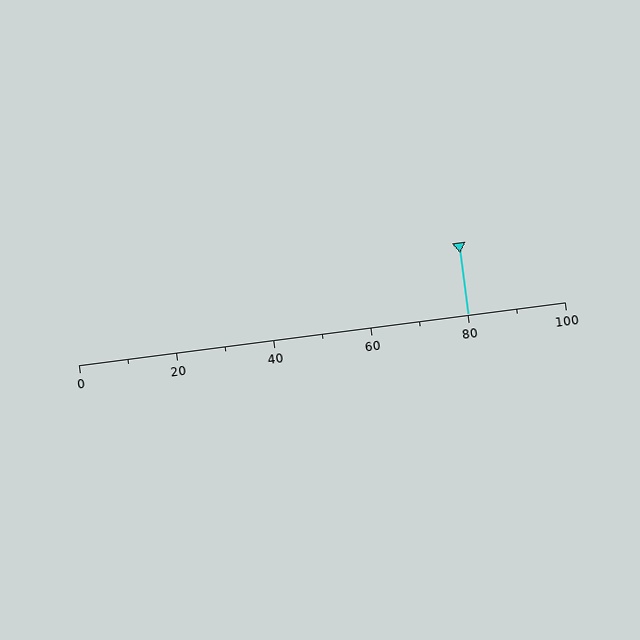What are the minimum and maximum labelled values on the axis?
The axis runs from 0 to 100.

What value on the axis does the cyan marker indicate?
The marker indicates approximately 80.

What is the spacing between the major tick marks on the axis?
The major ticks are spaced 20 apart.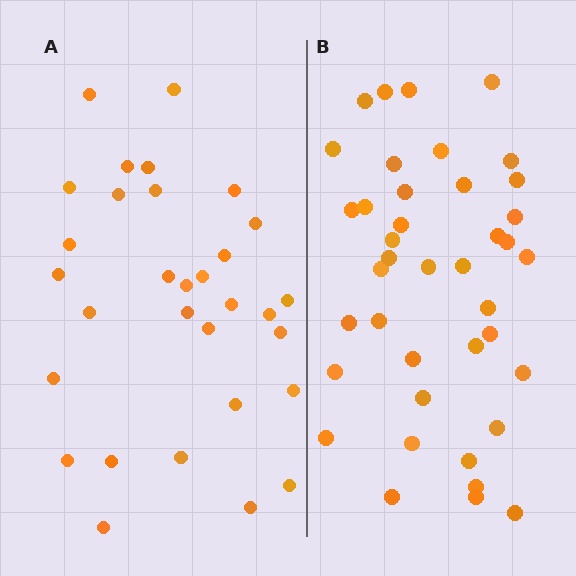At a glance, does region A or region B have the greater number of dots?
Region B (the right region) has more dots.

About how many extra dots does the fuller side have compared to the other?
Region B has roughly 8 or so more dots than region A.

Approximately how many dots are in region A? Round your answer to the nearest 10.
About 30 dots. (The exact count is 31, which rounds to 30.)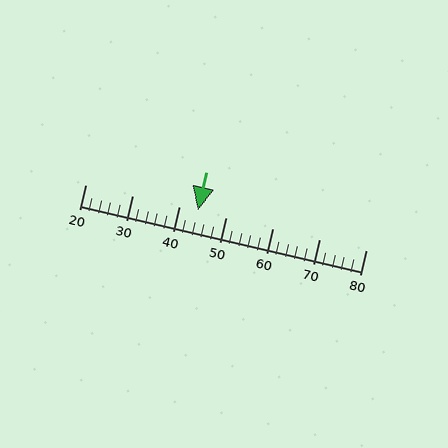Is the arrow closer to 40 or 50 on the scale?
The arrow is closer to 40.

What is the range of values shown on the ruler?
The ruler shows values from 20 to 80.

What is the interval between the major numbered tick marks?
The major tick marks are spaced 10 units apart.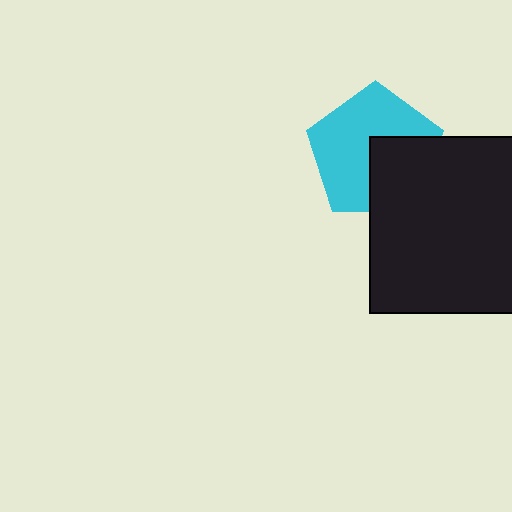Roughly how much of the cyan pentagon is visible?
About half of it is visible (roughly 63%).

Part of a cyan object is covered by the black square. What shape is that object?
It is a pentagon.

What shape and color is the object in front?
The object in front is a black square.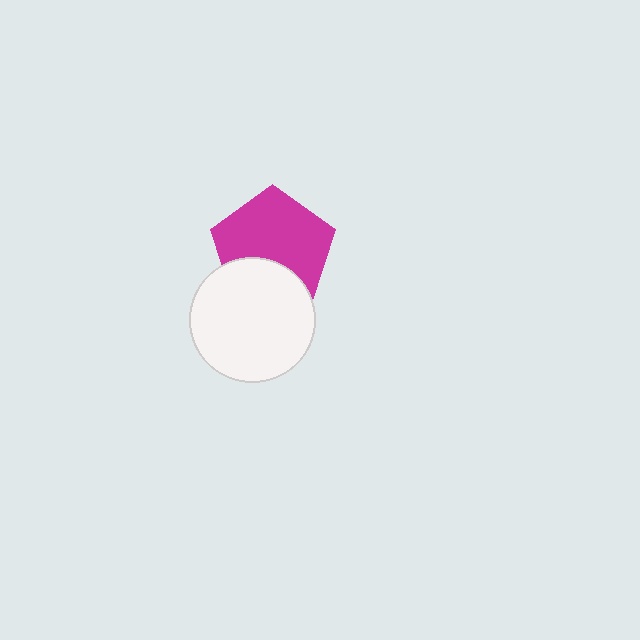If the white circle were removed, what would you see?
You would see the complete magenta pentagon.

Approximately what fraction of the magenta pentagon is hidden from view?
Roughly 31% of the magenta pentagon is hidden behind the white circle.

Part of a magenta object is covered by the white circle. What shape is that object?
It is a pentagon.